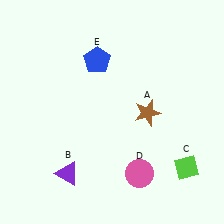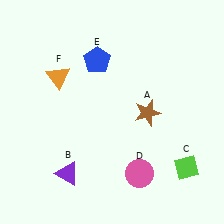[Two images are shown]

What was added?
An orange triangle (F) was added in Image 2.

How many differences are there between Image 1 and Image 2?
There is 1 difference between the two images.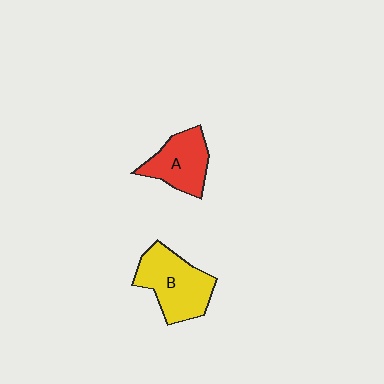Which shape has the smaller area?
Shape A (red).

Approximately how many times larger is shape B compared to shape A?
Approximately 1.3 times.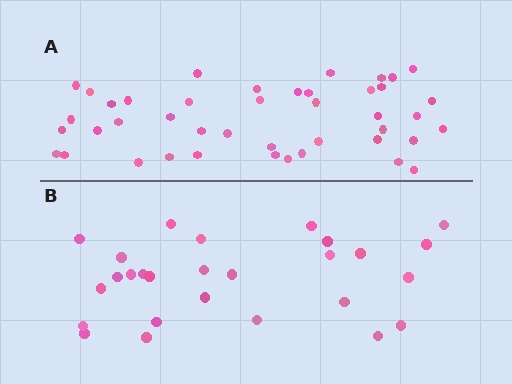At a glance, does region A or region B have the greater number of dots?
Region A (the top region) has more dots.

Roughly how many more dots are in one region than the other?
Region A has approximately 15 more dots than region B.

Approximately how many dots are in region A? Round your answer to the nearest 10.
About 40 dots. (The exact count is 43, which rounds to 40.)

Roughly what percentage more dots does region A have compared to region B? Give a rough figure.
About 60% more.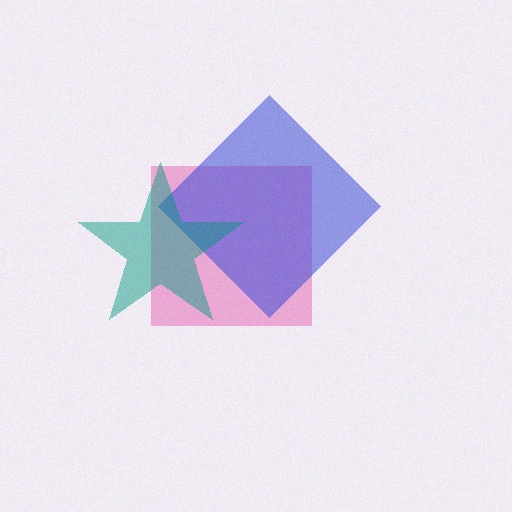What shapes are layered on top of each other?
The layered shapes are: a pink square, a blue diamond, a teal star.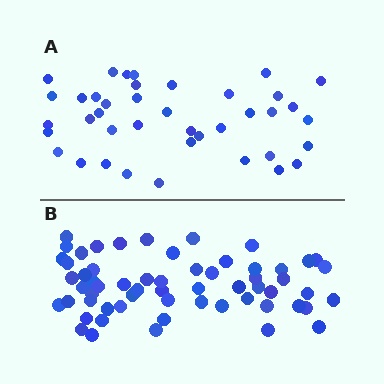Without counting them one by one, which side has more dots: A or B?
Region B (the bottom region) has more dots.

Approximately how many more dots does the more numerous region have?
Region B has approximately 20 more dots than region A.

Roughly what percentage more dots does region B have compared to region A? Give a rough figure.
About 50% more.